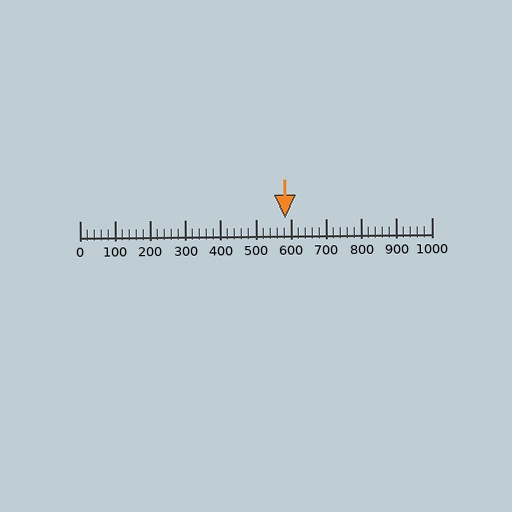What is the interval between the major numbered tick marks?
The major tick marks are spaced 100 units apart.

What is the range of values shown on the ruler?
The ruler shows values from 0 to 1000.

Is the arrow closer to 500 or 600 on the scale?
The arrow is closer to 600.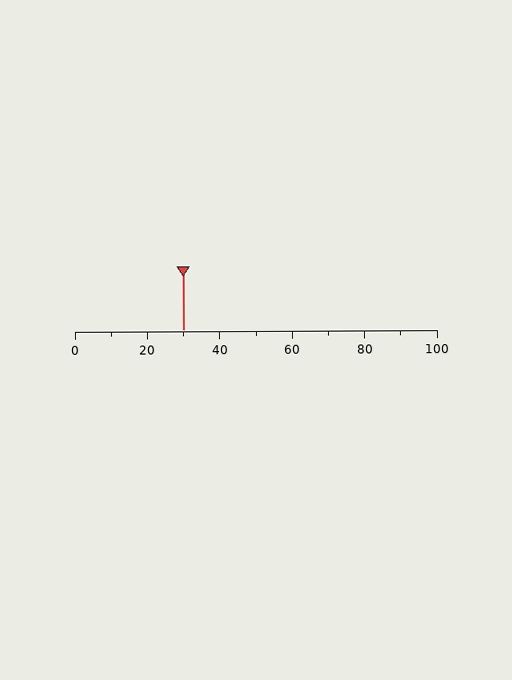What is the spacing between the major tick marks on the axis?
The major ticks are spaced 20 apart.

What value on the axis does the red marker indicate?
The marker indicates approximately 30.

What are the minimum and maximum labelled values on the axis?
The axis runs from 0 to 100.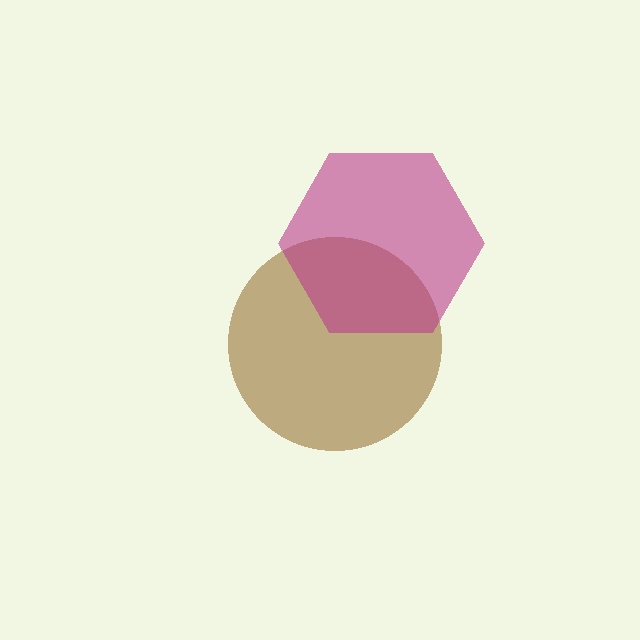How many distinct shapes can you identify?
There are 2 distinct shapes: a brown circle, a magenta hexagon.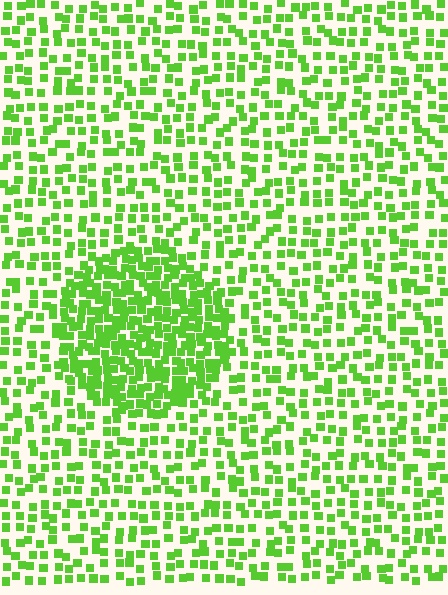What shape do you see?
I see a circle.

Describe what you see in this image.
The image contains small lime elements arranged at two different densities. A circle-shaped region is visible where the elements are more densely packed than the surrounding area.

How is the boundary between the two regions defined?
The boundary is defined by a change in element density (approximately 2.1x ratio). All elements are the same color, size, and shape.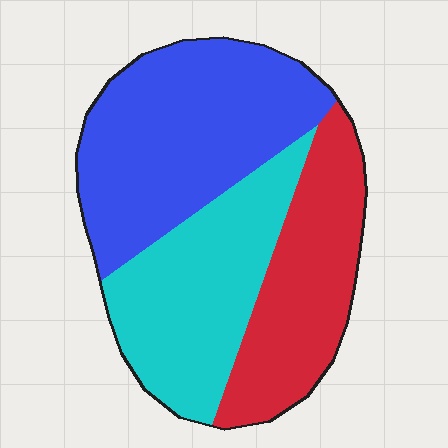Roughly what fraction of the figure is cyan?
Cyan takes up about one third (1/3) of the figure.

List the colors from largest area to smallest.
From largest to smallest: blue, cyan, red.